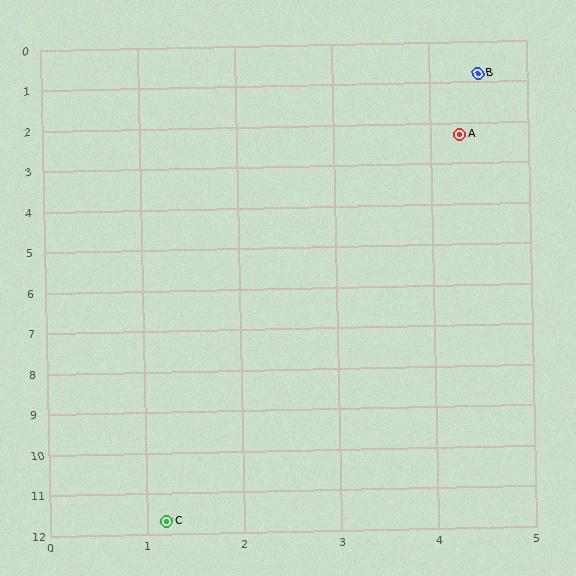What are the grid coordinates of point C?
Point C is at approximately (1.2, 11.7).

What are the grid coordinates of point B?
Point B is at approximately (4.5, 0.8).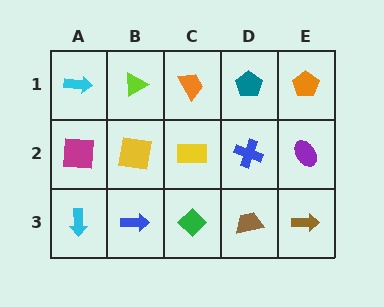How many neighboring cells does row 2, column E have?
3.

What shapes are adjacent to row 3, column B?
A yellow square (row 2, column B), a cyan arrow (row 3, column A), a green diamond (row 3, column C).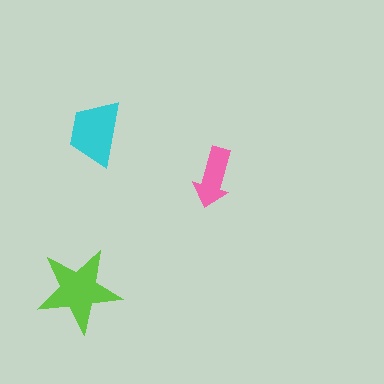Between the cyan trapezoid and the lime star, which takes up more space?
The lime star.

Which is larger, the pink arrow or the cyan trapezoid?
The cyan trapezoid.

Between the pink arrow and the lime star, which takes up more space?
The lime star.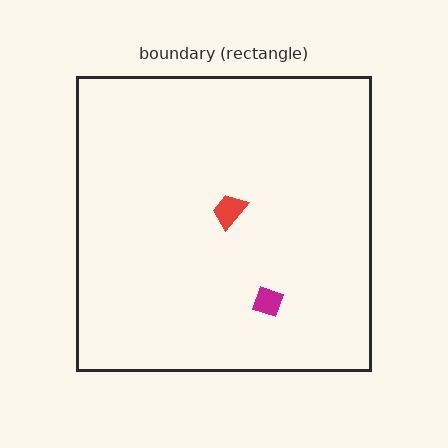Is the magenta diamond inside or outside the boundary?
Inside.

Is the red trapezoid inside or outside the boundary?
Inside.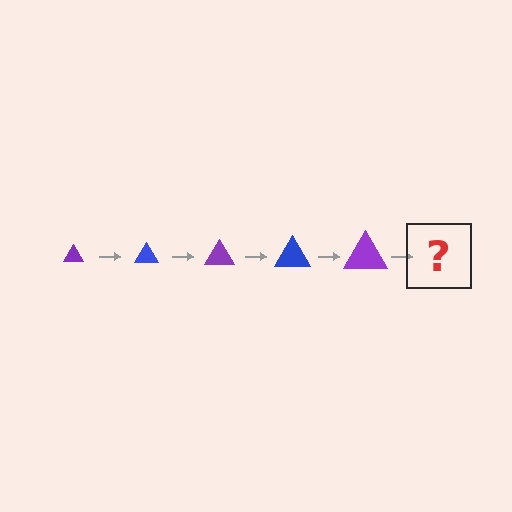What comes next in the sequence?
The next element should be a blue triangle, larger than the previous one.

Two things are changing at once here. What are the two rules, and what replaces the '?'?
The two rules are that the triangle grows larger each step and the color cycles through purple and blue. The '?' should be a blue triangle, larger than the previous one.